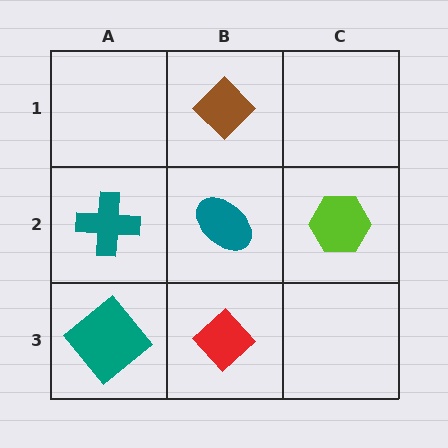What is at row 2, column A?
A teal cross.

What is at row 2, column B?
A teal ellipse.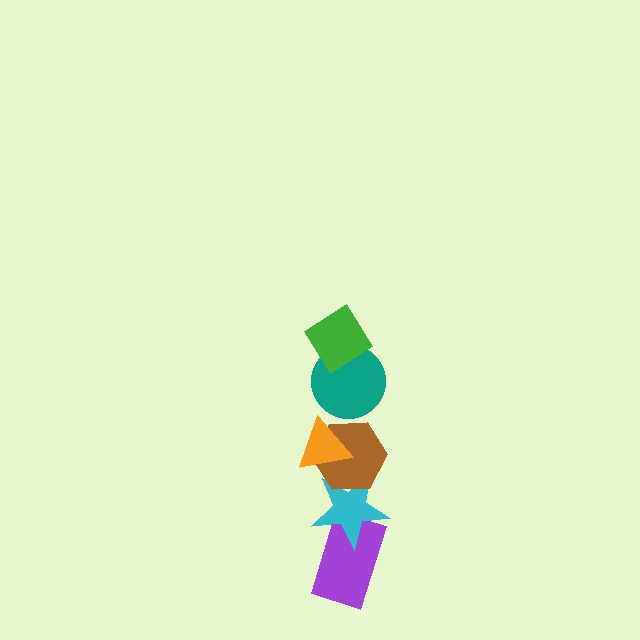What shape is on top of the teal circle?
The green diamond is on top of the teal circle.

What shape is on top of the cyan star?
The brown hexagon is on top of the cyan star.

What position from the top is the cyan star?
The cyan star is 5th from the top.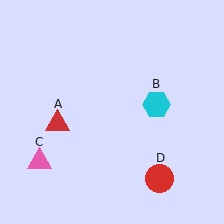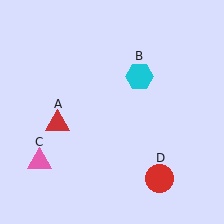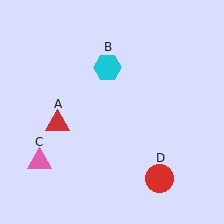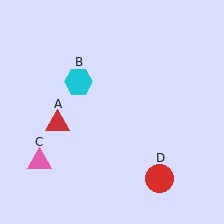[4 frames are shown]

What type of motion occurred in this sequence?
The cyan hexagon (object B) rotated counterclockwise around the center of the scene.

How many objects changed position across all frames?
1 object changed position: cyan hexagon (object B).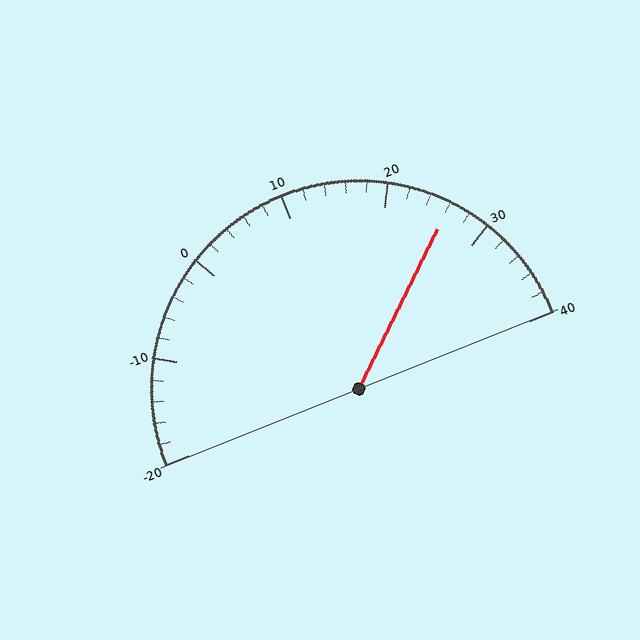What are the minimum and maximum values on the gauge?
The gauge ranges from -20 to 40.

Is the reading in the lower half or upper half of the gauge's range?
The reading is in the upper half of the range (-20 to 40).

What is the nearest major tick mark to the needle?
The nearest major tick mark is 30.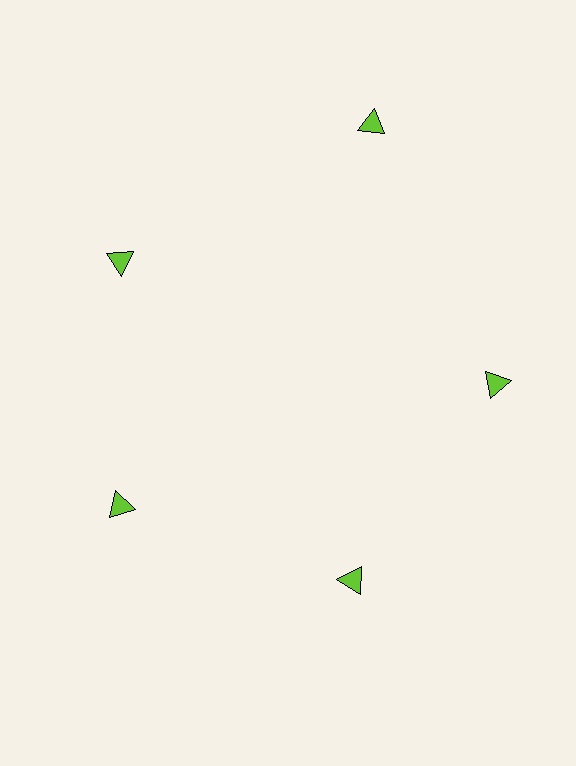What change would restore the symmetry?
The symmetry would be restored by moving it inward, back onto the ring so that all 5 triangles sit at equal angles and equal distance from the center.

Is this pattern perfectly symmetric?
No. The 5 lime triangles are arranged in a ring, but one element near the 1 o'clock position is pushed outward from the center, breaking the 5-fold rotational symmetry.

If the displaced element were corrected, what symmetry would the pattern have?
It would have 5-fold rotational symmetry — the pattern would map onto itself every 72 degrees.